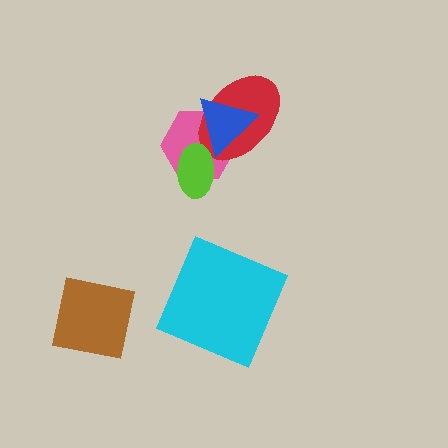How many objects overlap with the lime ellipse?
3 objects overlap with the lime ellipse.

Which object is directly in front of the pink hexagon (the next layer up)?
The red ellipse is directly in front of the pink hexagon.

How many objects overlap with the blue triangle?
3 objects overlap with the blue triangle.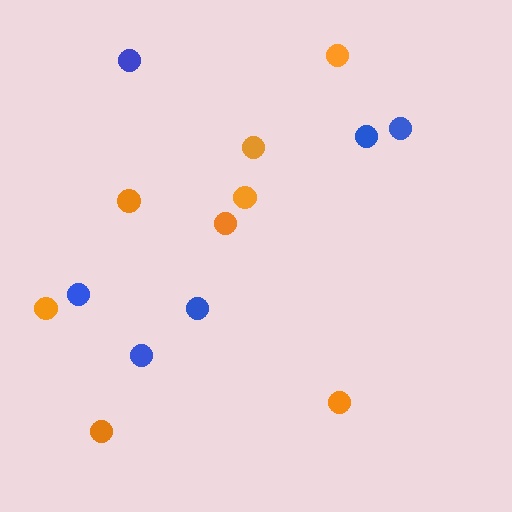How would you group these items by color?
There are 2 groups: one group of orange circles (8) and one group of blue circles (6).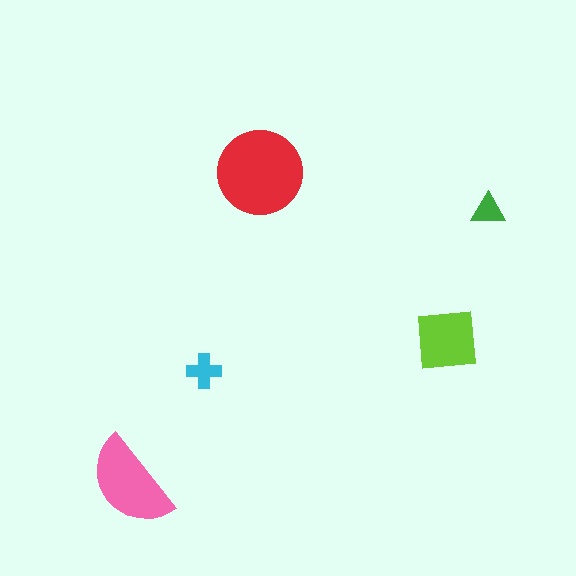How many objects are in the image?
There are 5 objects in the image.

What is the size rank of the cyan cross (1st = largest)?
4th.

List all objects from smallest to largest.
The green triangle, the cyan cross, the lime square, the pink semicircle, the red circle.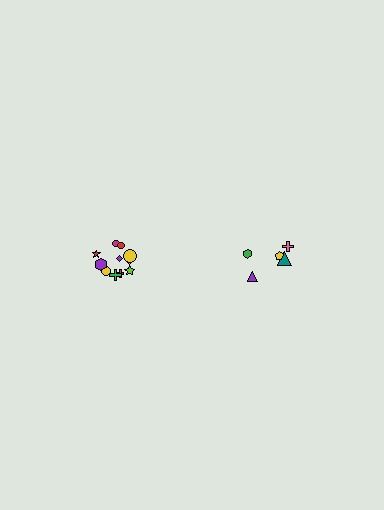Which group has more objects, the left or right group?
The left group.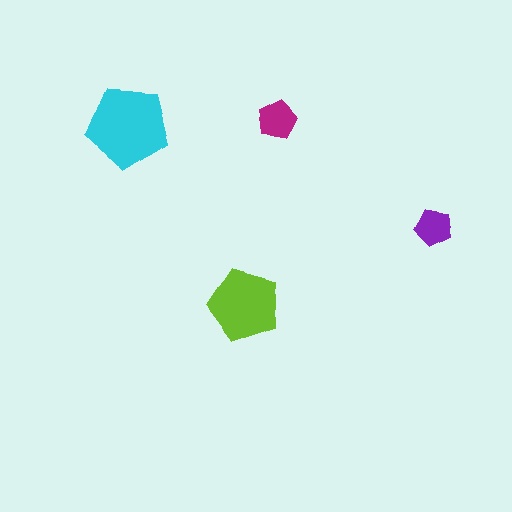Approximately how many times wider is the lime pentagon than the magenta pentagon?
About 2 times wider.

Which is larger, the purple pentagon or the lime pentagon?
The lime one.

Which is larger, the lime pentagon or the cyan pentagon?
The cyan one.